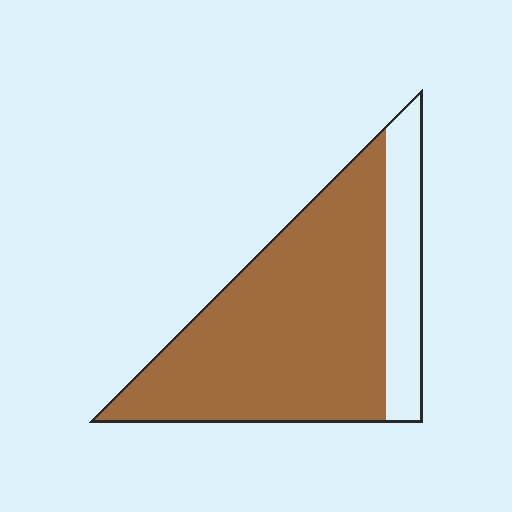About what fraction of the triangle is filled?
About four fifths (4/5).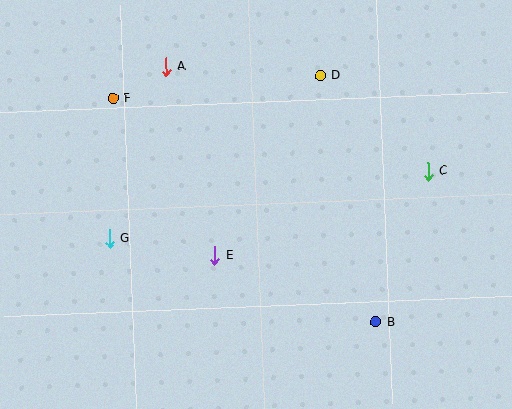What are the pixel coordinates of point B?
Point B is at (375, 322).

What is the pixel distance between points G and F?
The distance between G and F is 140 pixels.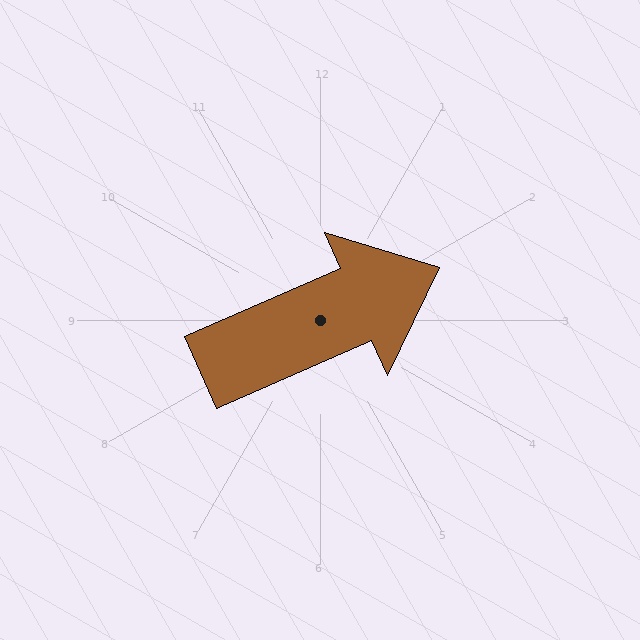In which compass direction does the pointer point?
Northeast.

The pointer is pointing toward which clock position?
Roughly 2 o'clock.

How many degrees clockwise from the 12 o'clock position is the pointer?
Approximately 66 degrees.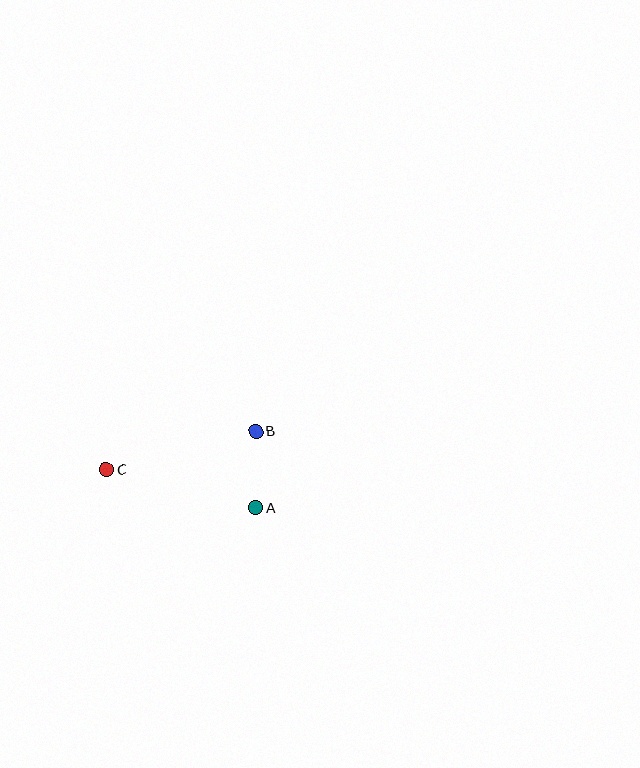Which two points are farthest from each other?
Points A and C are farthest from each other.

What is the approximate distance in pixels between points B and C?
The distance between B and C is approximately 154 pixels.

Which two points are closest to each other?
Points A and B are closest to each other.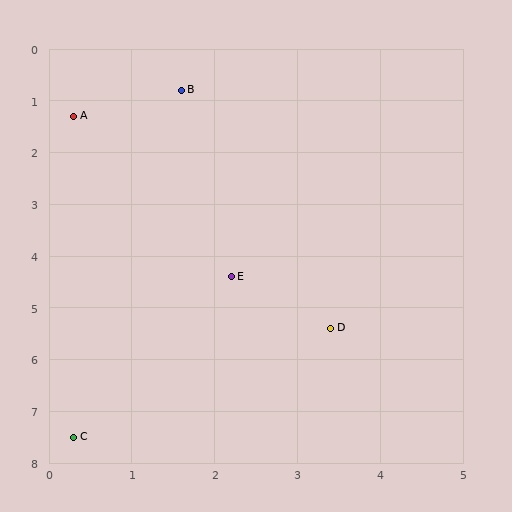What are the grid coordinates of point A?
Point A is at approximately (0.3, 1.3).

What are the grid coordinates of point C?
Point C is at approximately (0.3, 7.5).